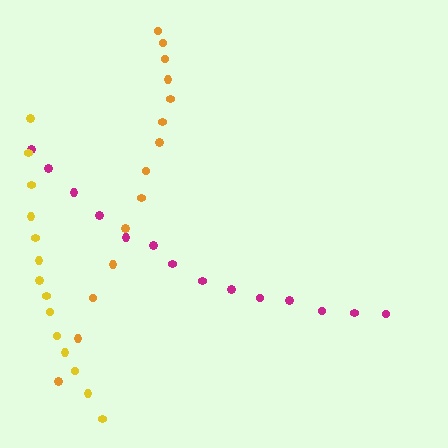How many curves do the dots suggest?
There are 3 distinct paths.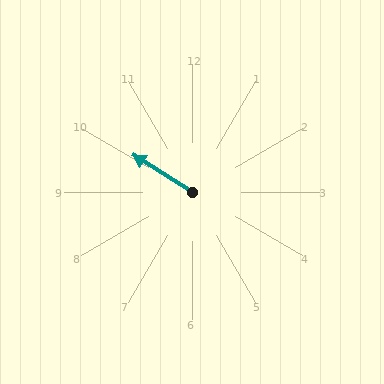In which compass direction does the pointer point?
Northwest.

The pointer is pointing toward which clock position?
Roughly 10 o'clock.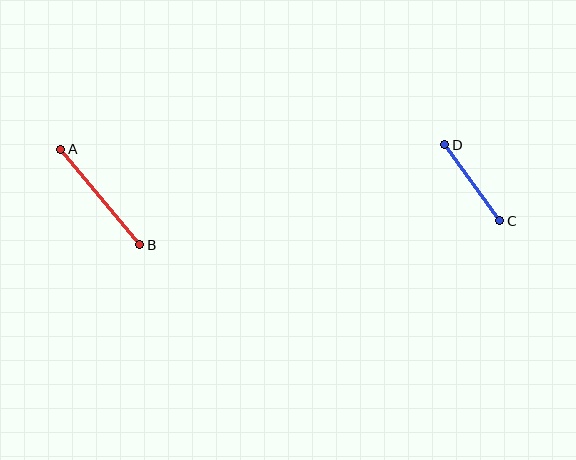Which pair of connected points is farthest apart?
Points A and B are farthest apart.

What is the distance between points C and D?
The distance is approximately 94 pixels.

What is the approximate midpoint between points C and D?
The midpoint is at approximately (472, 183) pixels.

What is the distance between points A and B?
The distance is approximately 124 pixels.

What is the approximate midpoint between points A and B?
The midpoint is at approximately (100, 197) pixels.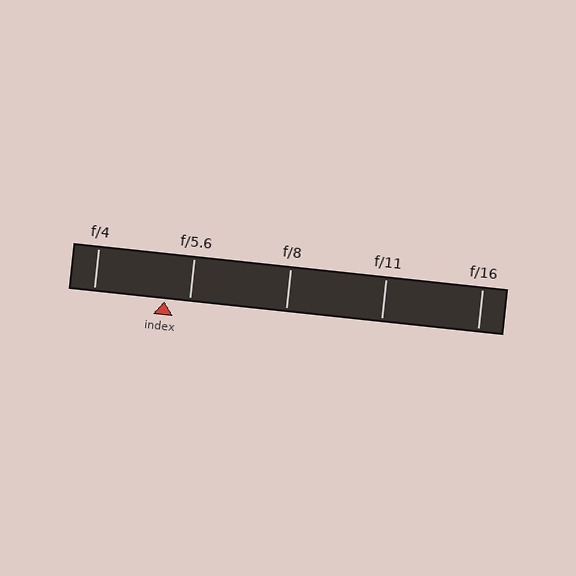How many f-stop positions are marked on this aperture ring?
There are 5 f-stop positions marked.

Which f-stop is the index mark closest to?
The index mark is closest to f/5.6.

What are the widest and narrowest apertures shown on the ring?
The widest aperture shown is f/4 and the narrowest is f/16.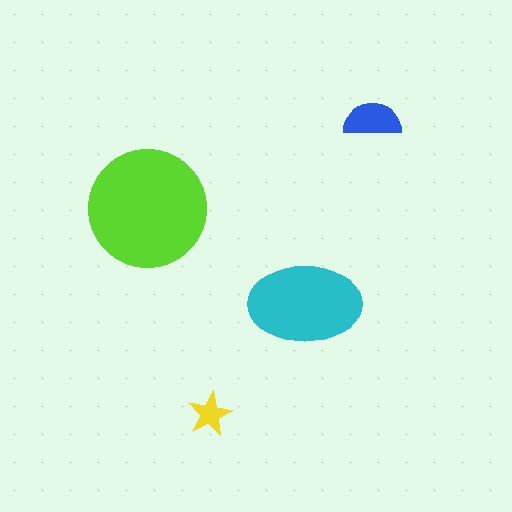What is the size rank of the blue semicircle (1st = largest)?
3rd.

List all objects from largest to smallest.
The lime circle, the cyan ellipse, the blue semicircle, the yellow star.